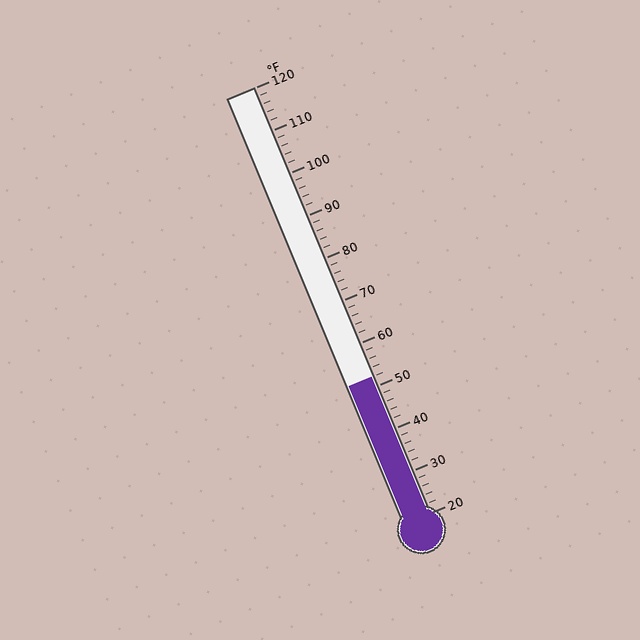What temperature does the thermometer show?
The thermometer shows approximately 52°F.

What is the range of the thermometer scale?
The thermometer scale ranges from 20°F to 120°F.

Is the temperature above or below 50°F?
The temperature is above 50°F.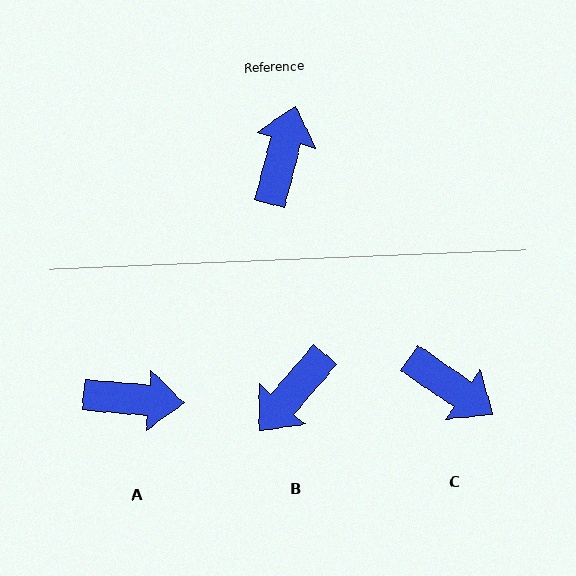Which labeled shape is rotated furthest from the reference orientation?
B, about 153 degrees away.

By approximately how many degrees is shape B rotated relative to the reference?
Approximately 153 degrees counter-clockwise.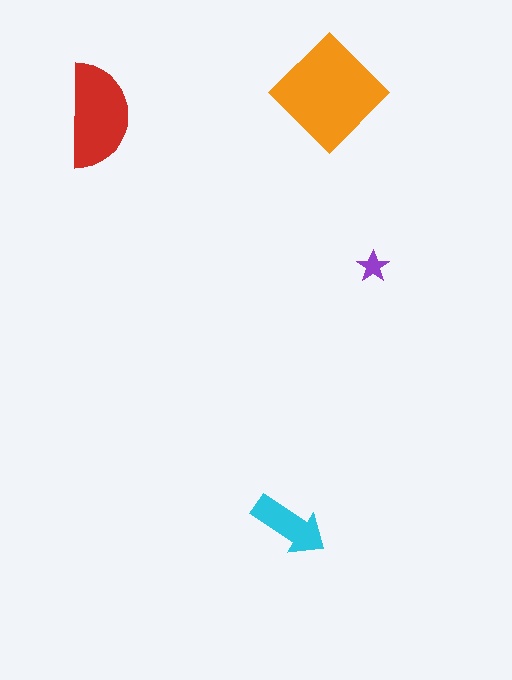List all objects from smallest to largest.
The purple star, the cyan arrow, the red semicircle, the orange diamond.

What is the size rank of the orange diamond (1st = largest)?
1st.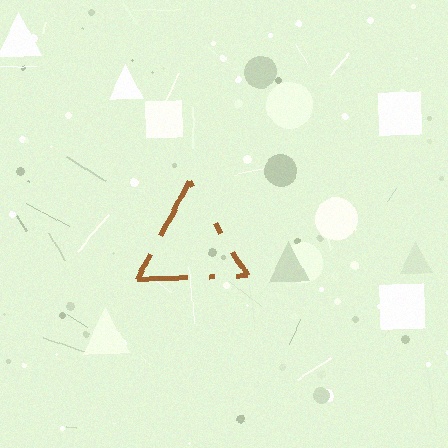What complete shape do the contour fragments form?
The contour fragments form a triangle.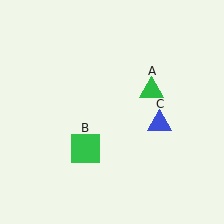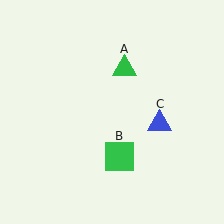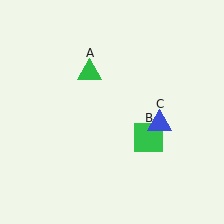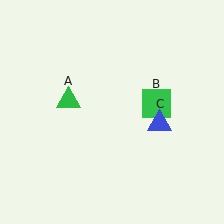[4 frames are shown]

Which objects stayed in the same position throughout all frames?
Blue triangle (object C) remained stationary.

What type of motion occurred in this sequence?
The green triangle (object A), green square (object B) rotated counterclockwise around the center of the scene.